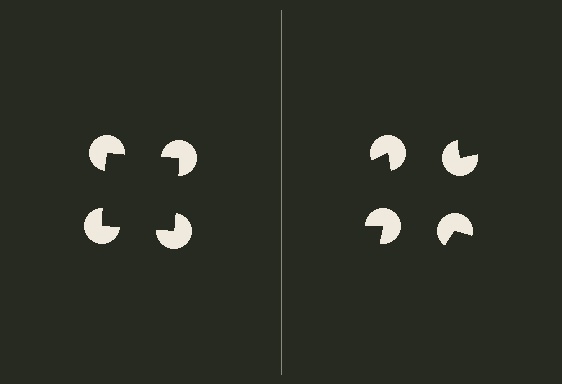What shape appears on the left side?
An illusory square.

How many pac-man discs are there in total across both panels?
8 — 4 on each side.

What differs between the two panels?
The pac-man discs are positioned identically on both sides; only the wedge orientations differ. On the left they align to a square; on the right they are misaligned.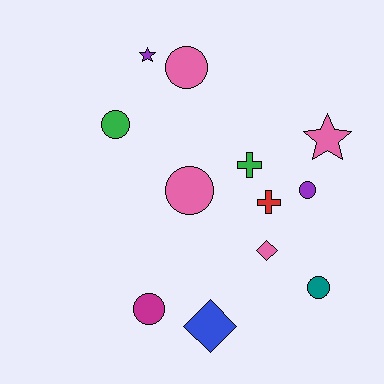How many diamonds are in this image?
There are 2 diamonds.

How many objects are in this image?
There are 12 objects.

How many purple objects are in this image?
There are 2 purple objects.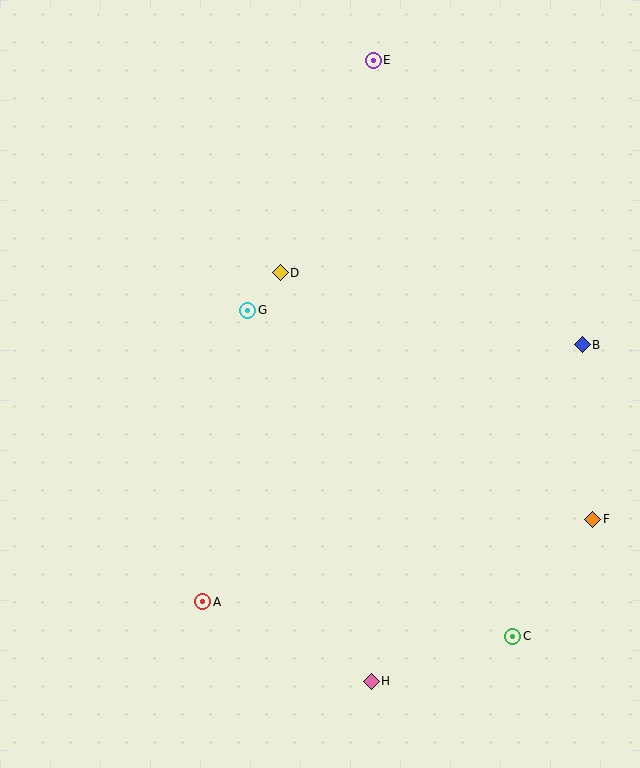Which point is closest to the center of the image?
Point G at (248, 310) is closest to the center.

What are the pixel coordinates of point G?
Point G is at (248, 310).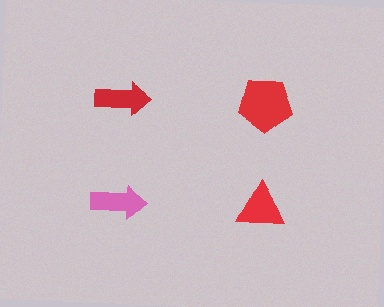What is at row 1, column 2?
A red pentagon.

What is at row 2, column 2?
A red triangle.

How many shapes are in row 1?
2 shapes.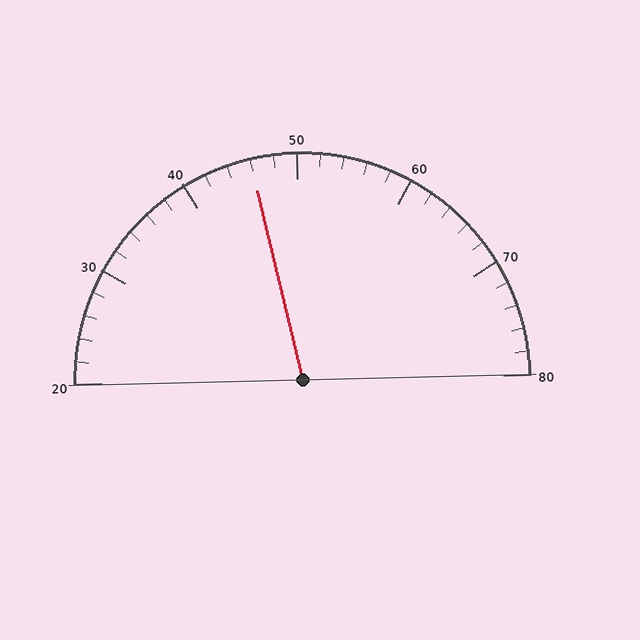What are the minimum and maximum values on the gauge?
The gauge ranges from 20 to 80.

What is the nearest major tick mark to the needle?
The nearest major tick mark is 50.